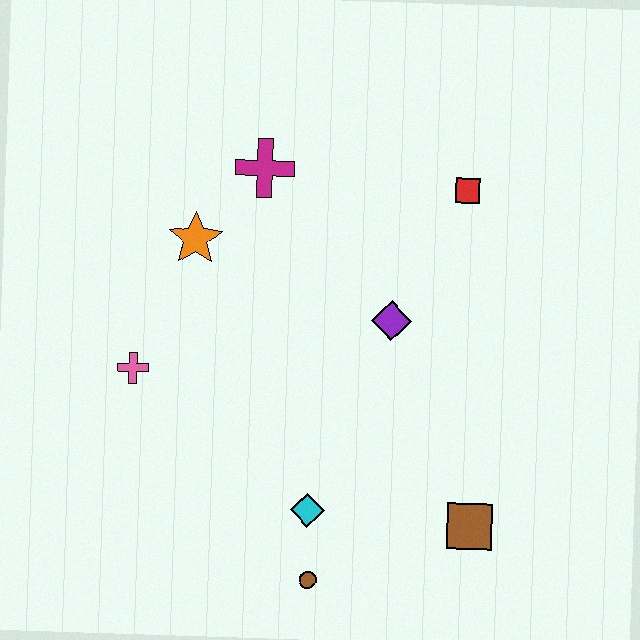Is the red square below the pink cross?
No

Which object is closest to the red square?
The purple diamond is closest to the red square.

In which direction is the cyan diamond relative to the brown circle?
The cyan diamond is above the brown circle.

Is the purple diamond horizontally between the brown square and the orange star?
Yes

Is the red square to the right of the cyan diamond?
Yes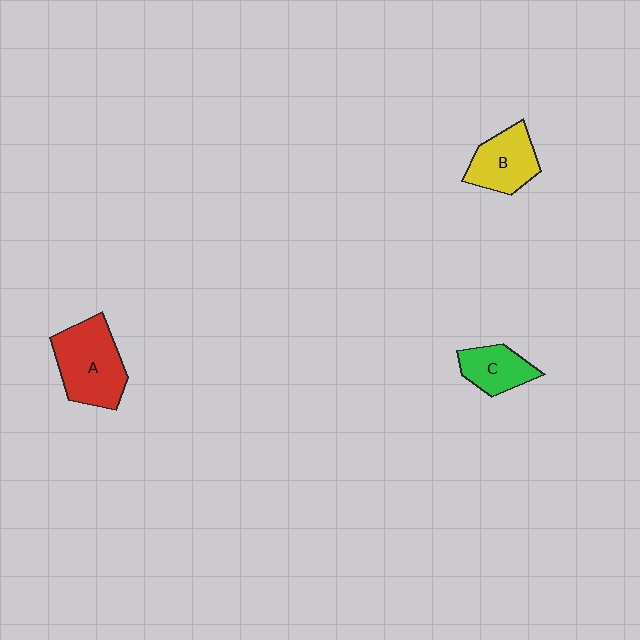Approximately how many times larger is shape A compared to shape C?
Approximately 1.8 times.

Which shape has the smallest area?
Shape C (green).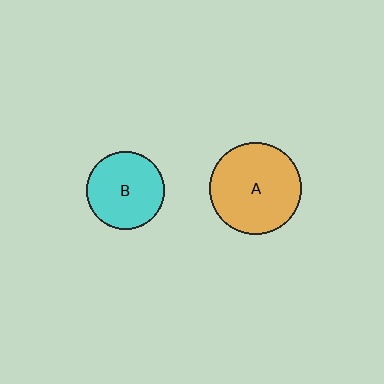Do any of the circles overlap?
No, none of the circles overlap.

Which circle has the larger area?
Circle A (orange).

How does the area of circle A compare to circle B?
Approximately 1.4 times.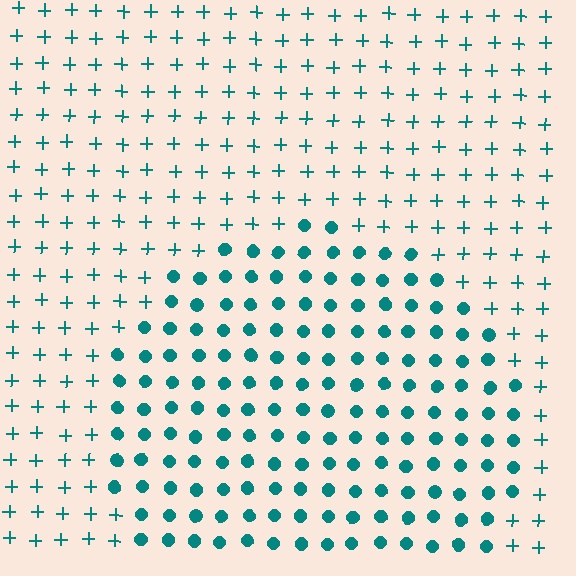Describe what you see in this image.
The image is filled with small teal elements arranged in a uniform grid. A circle-shaped region contains circles, while the surrounding area contains plus signs. The boundary is defined purely by the change in element shape.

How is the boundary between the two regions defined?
The boundary is defined by a change in element shape: circles inside vs. plus signs outside. All elements share the same color and spacing.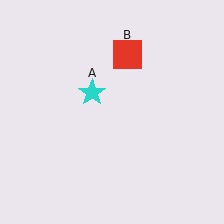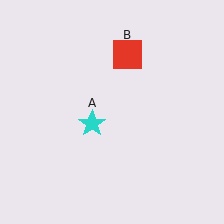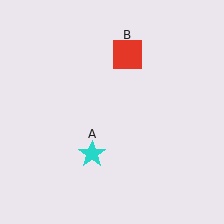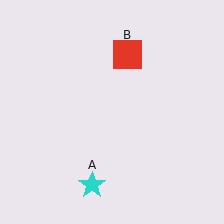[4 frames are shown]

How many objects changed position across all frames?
1 object changed position: cyan star (object A).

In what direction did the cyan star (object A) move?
The cyan star (object A) moved down.